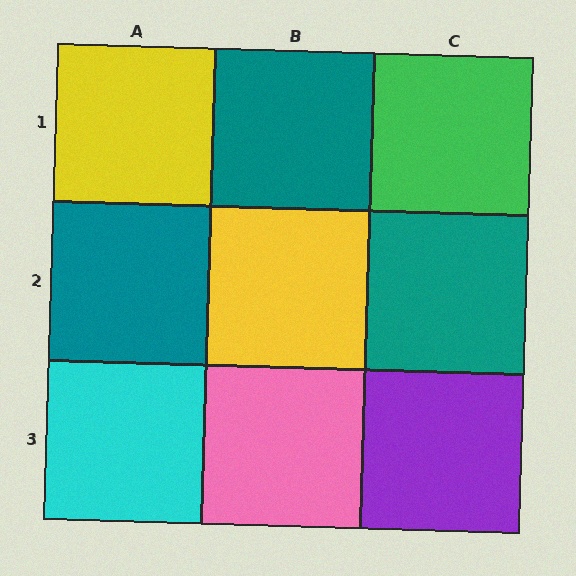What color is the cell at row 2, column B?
Yellow.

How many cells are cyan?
1 cell is cyan.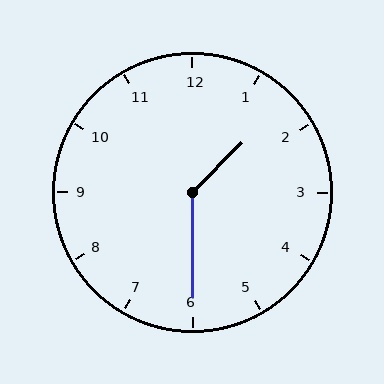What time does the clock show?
1:30.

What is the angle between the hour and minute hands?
Approximately 135 degrees.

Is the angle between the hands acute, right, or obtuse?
It is obtuse.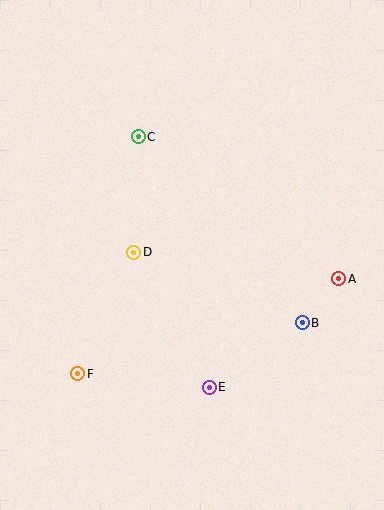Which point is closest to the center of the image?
Point D at (134, 252) is closest to the center.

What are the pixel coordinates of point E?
Point E is at (209, 387).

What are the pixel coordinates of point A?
Point A is at (339, 279).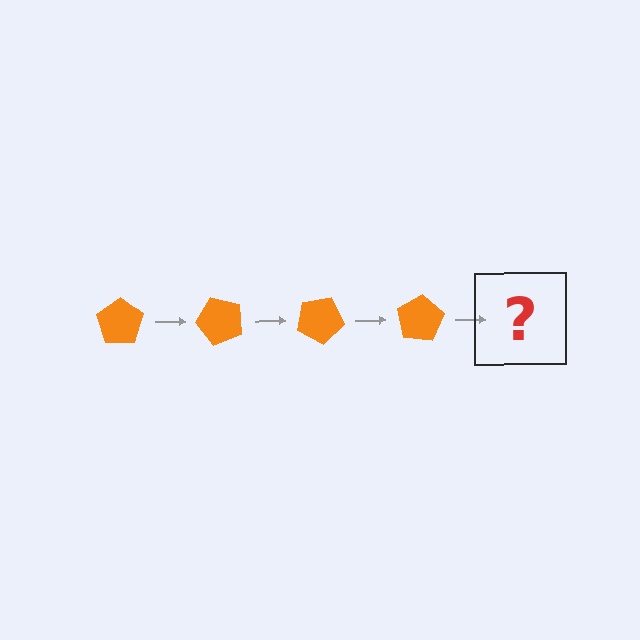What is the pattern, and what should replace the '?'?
The pattern is that the pentagon rotates 50 degrees each step. The '?' should be an orange pentagon rotated 200 degrees.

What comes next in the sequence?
The next element should be an orange pentagon rotated 200 degrees.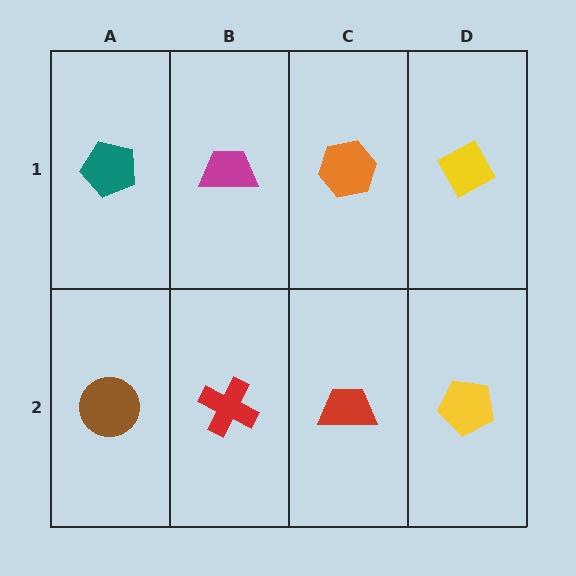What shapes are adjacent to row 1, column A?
A brown circle (row 2, column A), a magenta trapezoid (row 1, column B).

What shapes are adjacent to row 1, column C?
A red trapezoid (row 2, column C), a magenta trapezoid (row 1, column B), a yellow diamond (row 1, column D).